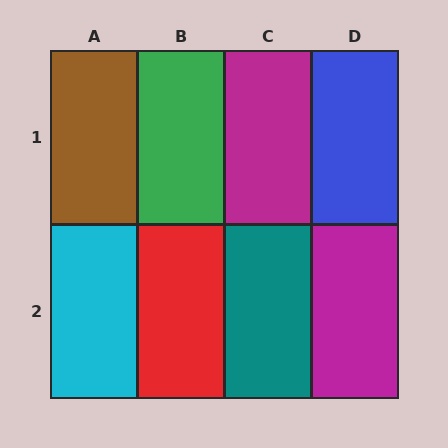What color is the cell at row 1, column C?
Magenta.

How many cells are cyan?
1 cell is cyan.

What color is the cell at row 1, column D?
Blue.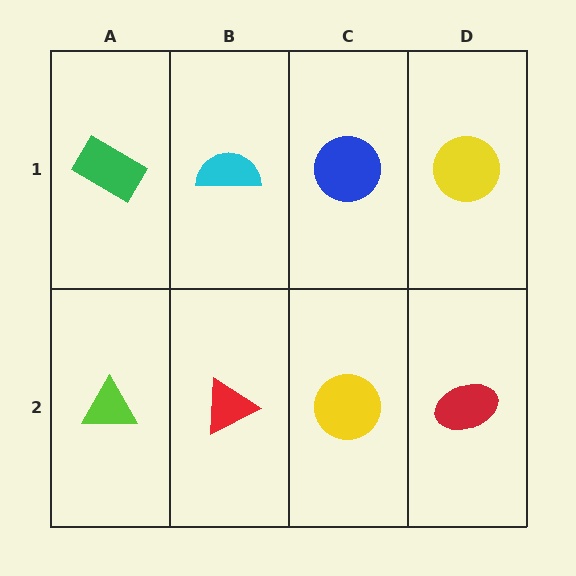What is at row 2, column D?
A red ellipse.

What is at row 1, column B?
A cyan semicircle.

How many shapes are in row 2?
4 shapes.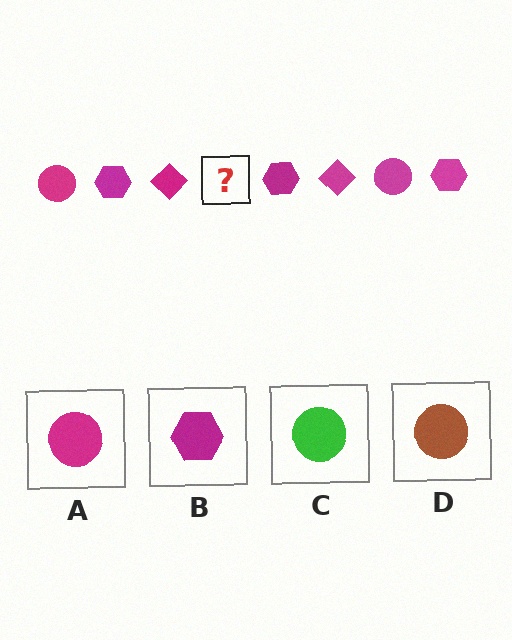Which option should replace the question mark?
Option A.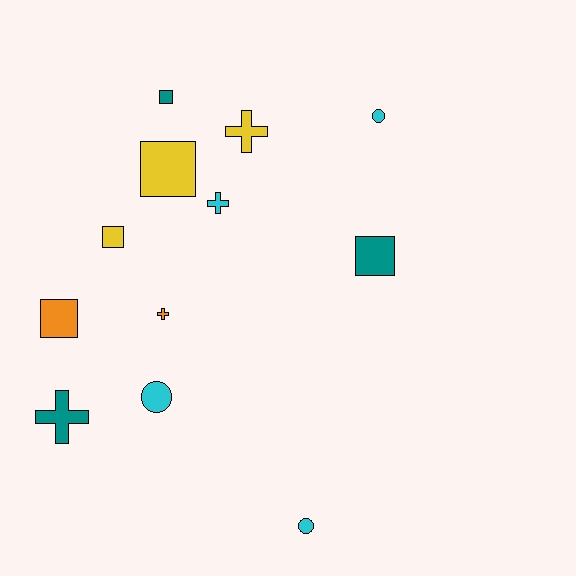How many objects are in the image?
There are 12 objects.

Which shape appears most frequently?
Square, with 5 objects.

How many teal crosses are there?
There is 1 teal cross.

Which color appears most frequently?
Cyan, with 4 objects.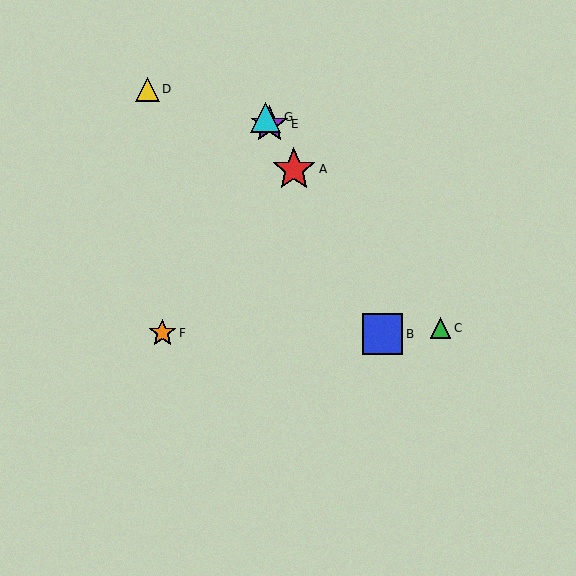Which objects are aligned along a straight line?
Objects A, B, E, G are aligned along a straight line.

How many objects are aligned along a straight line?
4 objects (A, B, E, G) are aligned along a straight line.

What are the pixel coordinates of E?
Object E is at (270, 124).